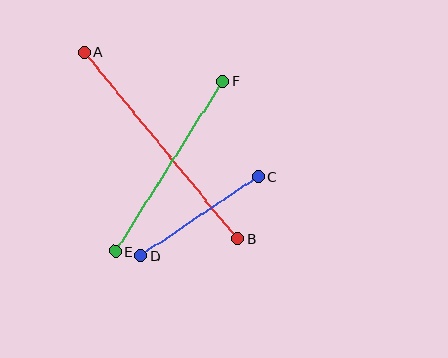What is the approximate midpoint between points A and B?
The midpoint is at approximately (161, 145) pixels.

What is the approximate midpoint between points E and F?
The midpoint is at approximately (169, 166) pixels.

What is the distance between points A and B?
The distance is approximately 242 pixels.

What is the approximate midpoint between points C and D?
The midpoint is at approximately (199, 216) pixels.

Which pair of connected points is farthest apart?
Points A and B are farthest apart.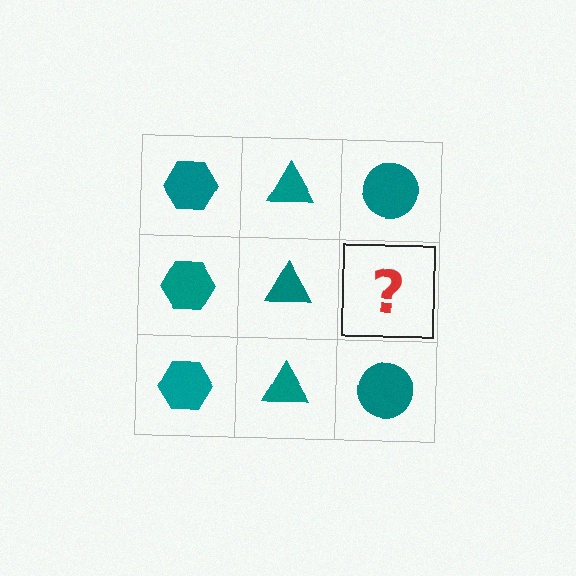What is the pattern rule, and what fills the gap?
The rule is that each column has a consistent shape. The gap should be filled with a teal circle.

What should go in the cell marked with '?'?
The missing cell should contain a teal circle.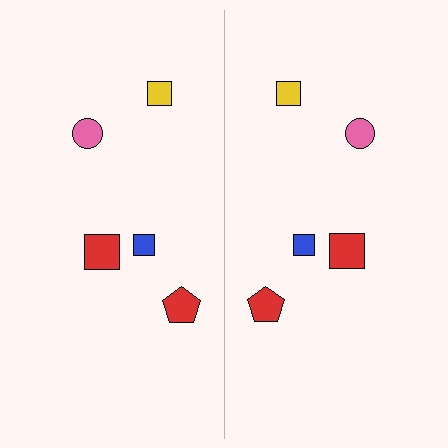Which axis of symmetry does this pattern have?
The pattern has a vertical axis of symmetry running through the center of the image.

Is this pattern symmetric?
Yes, this pattern has bilateral (reflection) symmetry.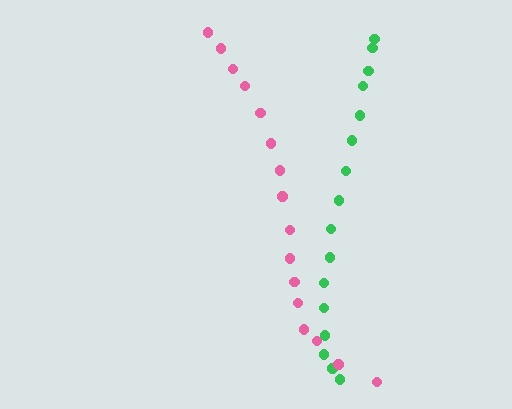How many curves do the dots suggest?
There are 2 distinct paths.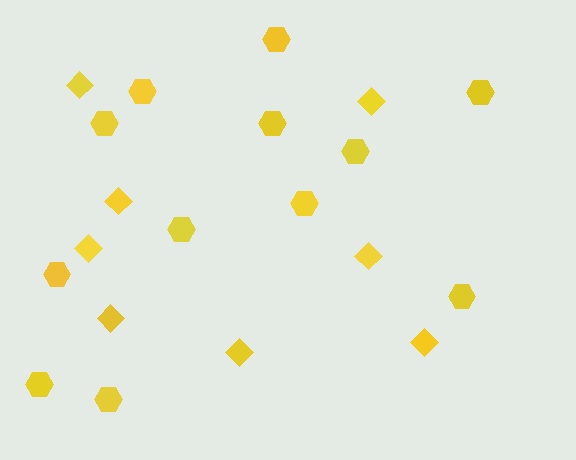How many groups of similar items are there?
There are 2 groups: one group of hexagons (12) and one group of diamonds (8).